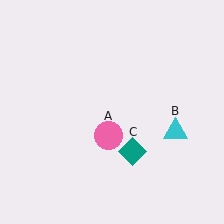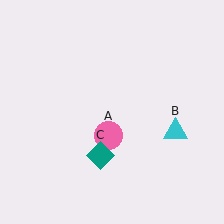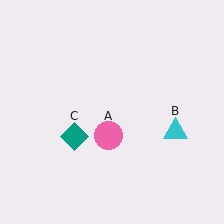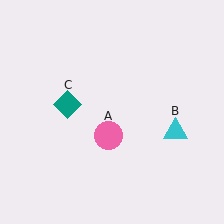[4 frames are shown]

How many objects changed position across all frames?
1 object changed position: teal diamond (object C).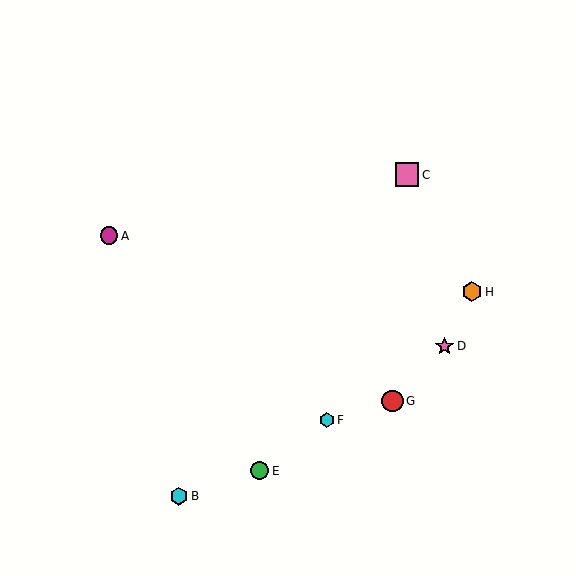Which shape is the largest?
The pink square (labeled C) is the largest.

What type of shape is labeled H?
Shape H is an orange hexagon.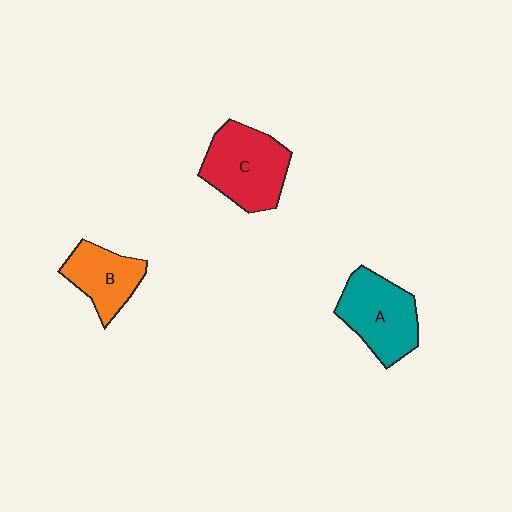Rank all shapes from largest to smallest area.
From largest to smallest: C (red), A (teal), B (orange).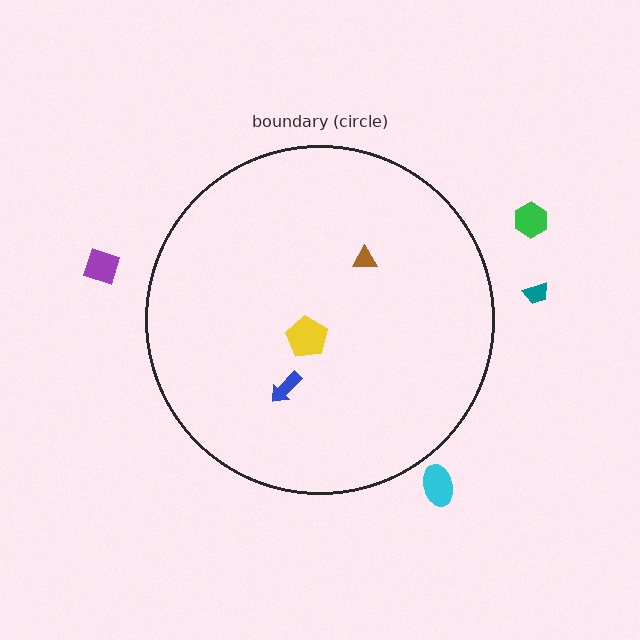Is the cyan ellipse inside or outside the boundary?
Outside.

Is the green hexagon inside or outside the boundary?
Outside.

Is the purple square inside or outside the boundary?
Outside.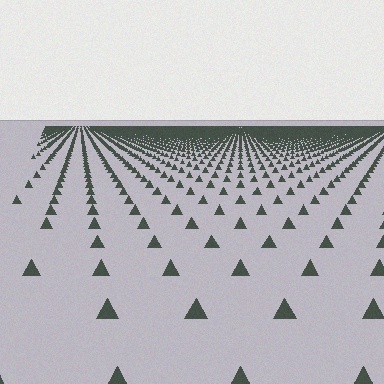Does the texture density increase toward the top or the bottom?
Density increases toward the top.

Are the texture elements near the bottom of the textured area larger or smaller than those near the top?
Larger. Near the bottom, elements are closer to the viewer and appear at a bigger on-screen size.